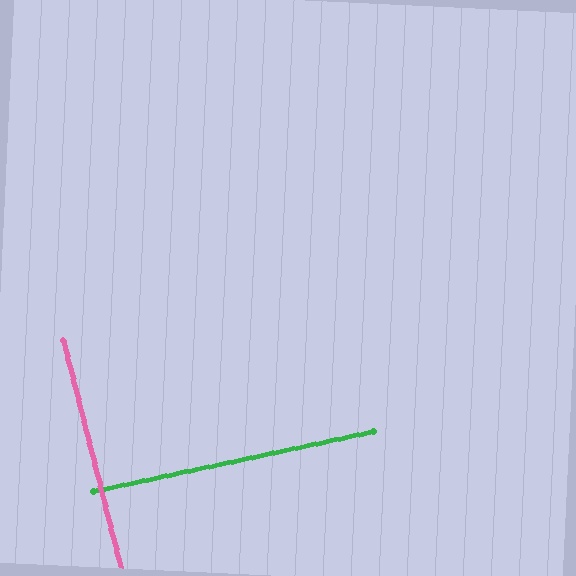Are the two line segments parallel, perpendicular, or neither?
Perpendicular — they meet at approximately 88°.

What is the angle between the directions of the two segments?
Approximately 88 degrees.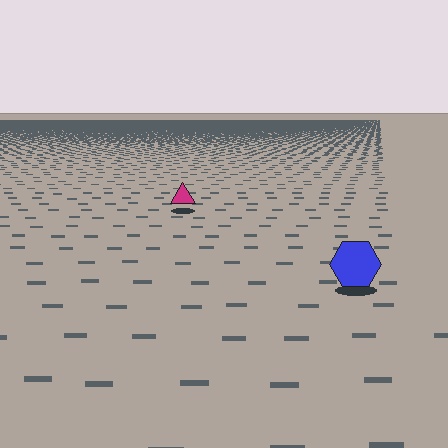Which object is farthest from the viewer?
The magenta triangle is farthest from the viewer. It appears smaller and the ground texture around it is denser.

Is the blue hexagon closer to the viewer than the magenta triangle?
Yes. The blue hexagon is closer — you can tell from the texture gradient: the ground texture is coarser near it.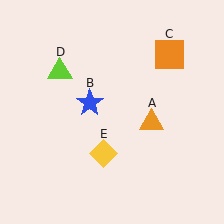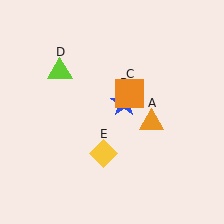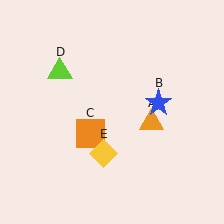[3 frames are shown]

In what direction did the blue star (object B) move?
The blue star (object B) moved right.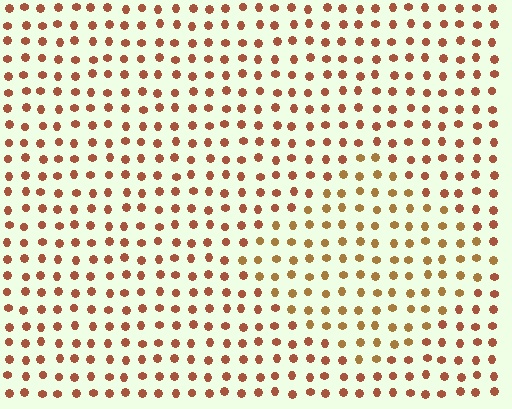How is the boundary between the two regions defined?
The boundary is defined purely by a slight shift in hue (about 22 degrees). Spacing, size, and orientation are identical on both sides.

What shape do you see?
I see a diamond.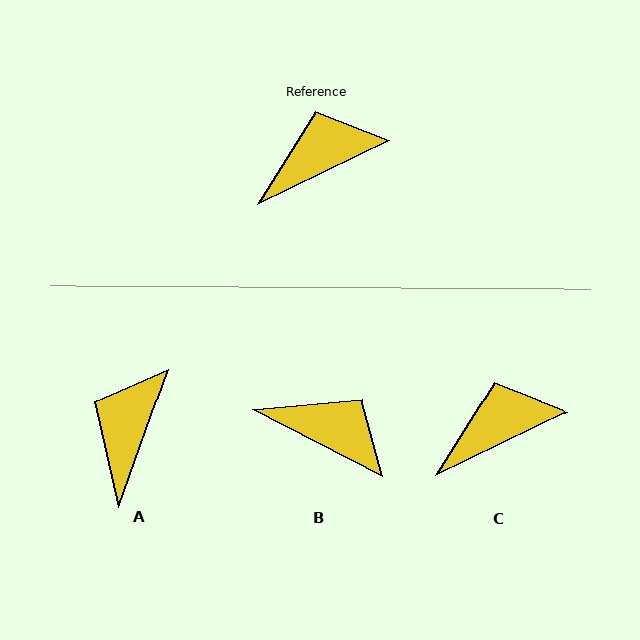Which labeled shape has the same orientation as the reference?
C.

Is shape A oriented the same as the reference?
No, it is off by about 45 degrees.